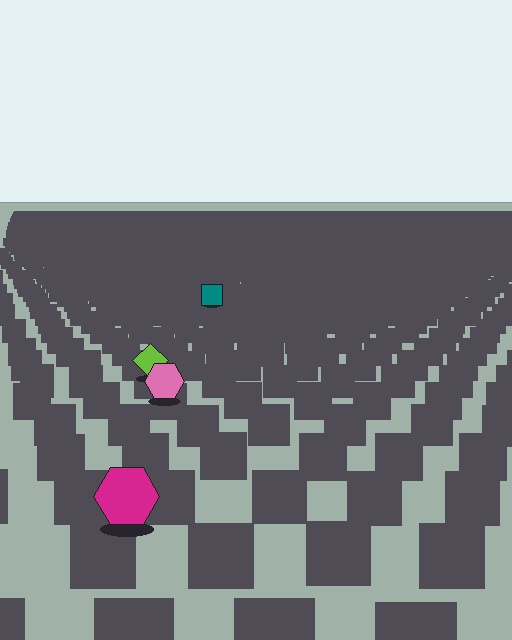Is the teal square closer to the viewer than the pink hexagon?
No. The pink hexagon is closer — you can tell from the texture gradient: the ground texture is coarser near it.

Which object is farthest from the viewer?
The teal square is farthest from the viewer. It appears smaller and the ground texture around it is denser.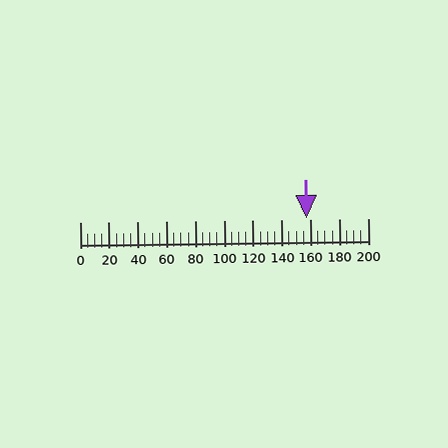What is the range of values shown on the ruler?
The ruler shows values from 0 to 200.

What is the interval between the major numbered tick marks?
The major tick marks are spaced 20 units apart.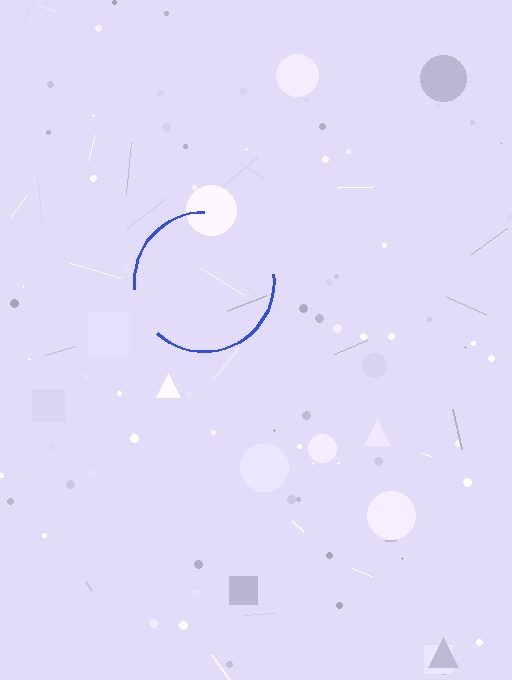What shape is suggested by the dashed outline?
The dashed outline suggests a circle.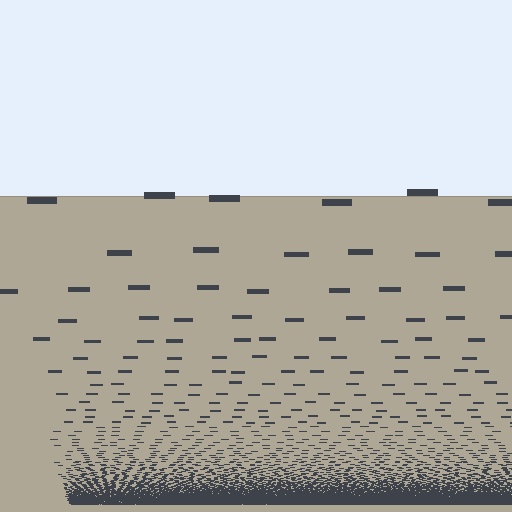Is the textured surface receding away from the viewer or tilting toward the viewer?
The surface appears to tilt toward the viewer. Texture elements get larger and sparser toward the top.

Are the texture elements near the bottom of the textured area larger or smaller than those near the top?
Smaller. The gradient is inverted — elements near the bottom are smaller and denser.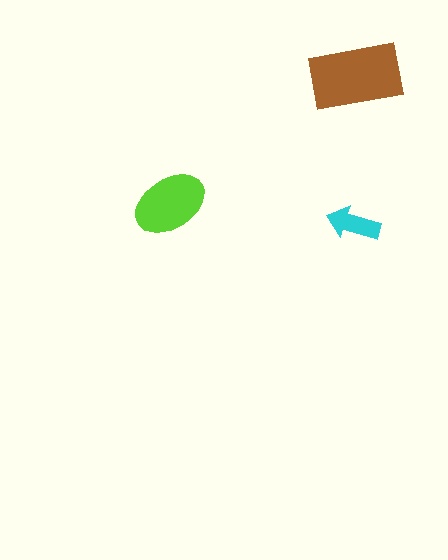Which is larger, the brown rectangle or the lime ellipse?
The brown rectangle.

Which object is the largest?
The brown rectangle.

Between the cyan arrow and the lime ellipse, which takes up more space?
The lime ellipse.